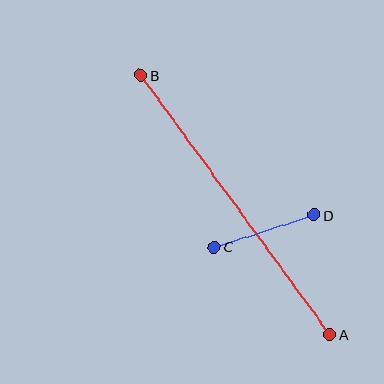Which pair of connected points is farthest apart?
Points A and B are farthest apart.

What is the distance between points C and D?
The distance is approximately 105 pixels.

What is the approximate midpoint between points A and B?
The midpoint is at approximately (235, 205) pixels.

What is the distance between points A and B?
The distance is approximately 321 pixels.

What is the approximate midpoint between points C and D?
The midpoint is at approximately (264, 231) pixels.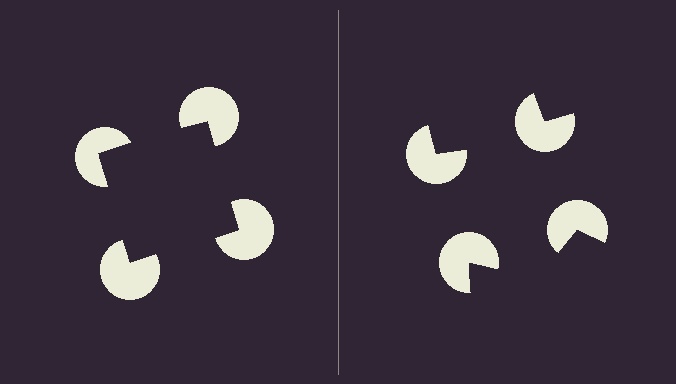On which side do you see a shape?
An illusory square appears on the left side. On the right side the wedge cuts are rotated, so no coherent shape forms.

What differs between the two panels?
The pac-man discs are positioned identically on both sides; only the wedge orientations differ. On the left they align to a square; on the right they are misaligned.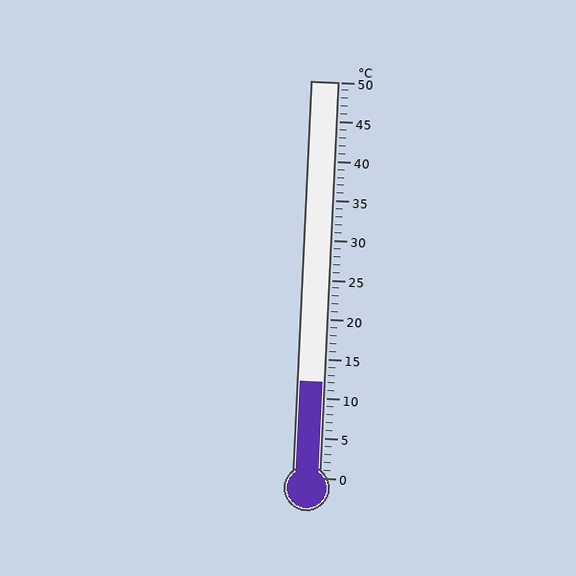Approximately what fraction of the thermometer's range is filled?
The thermometer is filled to approximately 25% of its range.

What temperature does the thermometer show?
The thermometer shows approximately 12°C.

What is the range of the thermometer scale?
The thermometer scale ranges from 0°C to 50°C.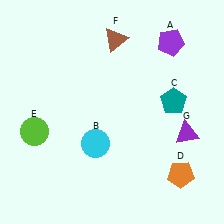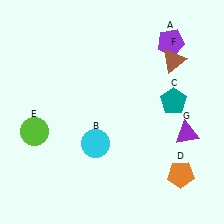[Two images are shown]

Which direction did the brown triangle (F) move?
The brown triangle (F) moved right.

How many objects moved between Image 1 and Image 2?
1 object moved between the two images.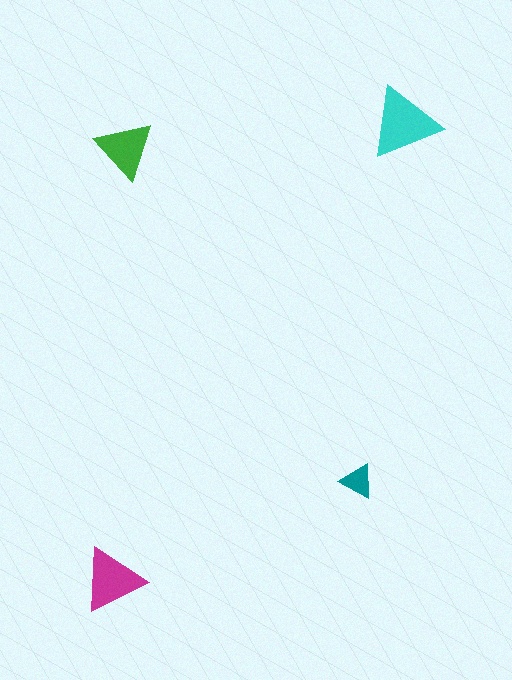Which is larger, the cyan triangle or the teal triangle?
The cyan one.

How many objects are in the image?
There are 4 objects in the image.